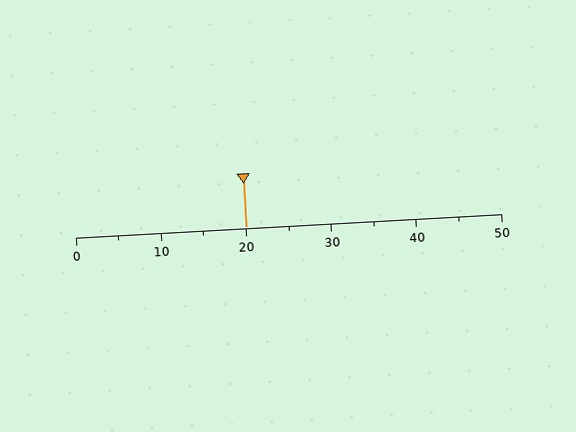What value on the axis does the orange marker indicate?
The marker indicates approximately 20.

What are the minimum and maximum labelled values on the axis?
The axis runs from 0 to 50.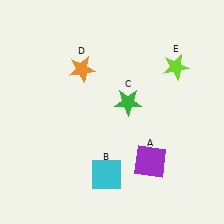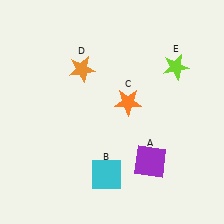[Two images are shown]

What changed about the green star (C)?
In Image 1, C is green. In Image 2, it changed to orange.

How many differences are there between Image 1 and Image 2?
There is 1 difference between the two images.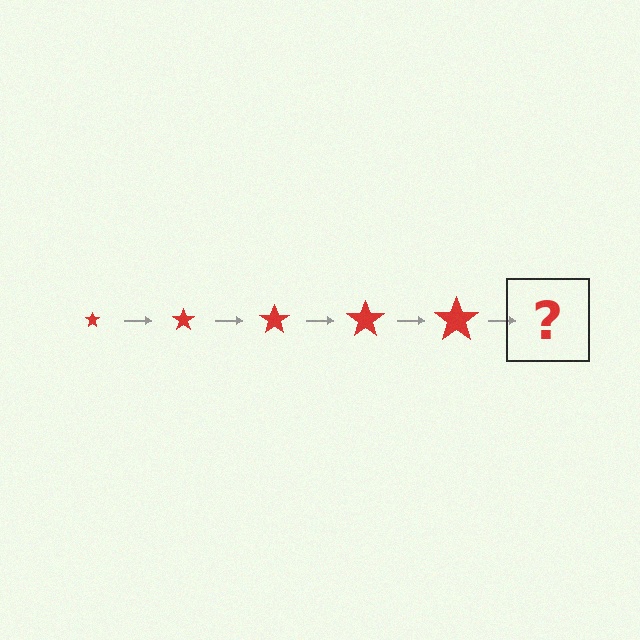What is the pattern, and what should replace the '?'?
The pattern is that the star gets progressively larger each step. The '?' should be a red star, larger than the previous one.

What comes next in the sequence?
The next element should be a red star, larger than the previous one.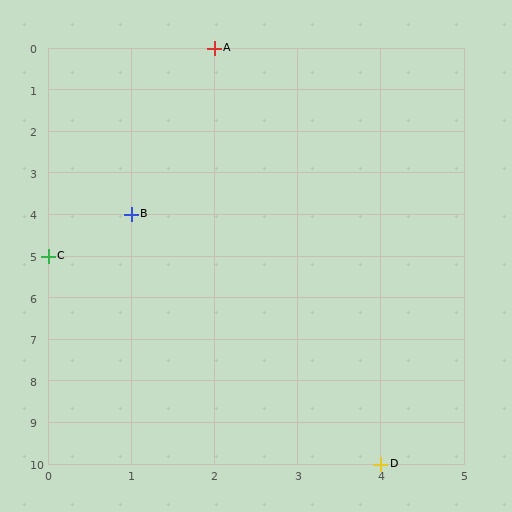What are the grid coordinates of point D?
Point D is at grid coordinates (4, 10).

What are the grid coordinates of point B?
Point B is at grid coordinates (1, 4).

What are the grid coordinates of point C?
Point C is at grid coordinates (0, 5).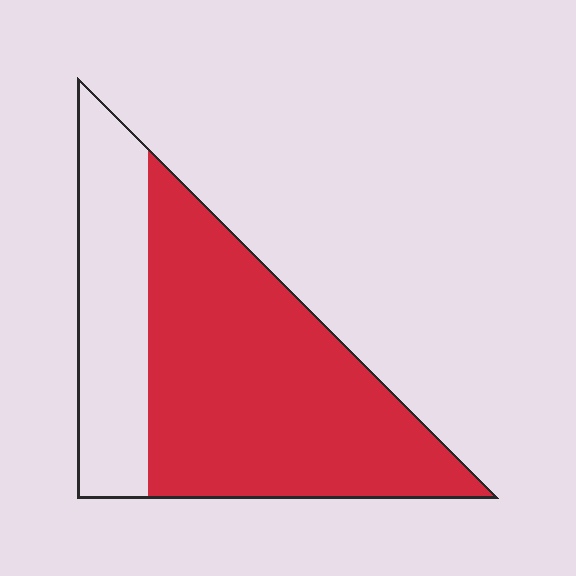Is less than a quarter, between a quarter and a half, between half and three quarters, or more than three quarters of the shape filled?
Between half and three quarters.